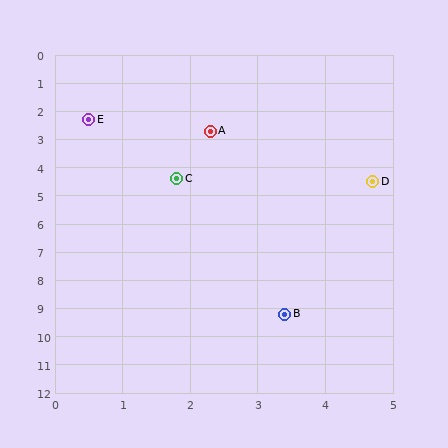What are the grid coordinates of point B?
Point B is at approximately (3.4, 9.2).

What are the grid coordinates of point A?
Point A is at approximately (2.3, 2.7).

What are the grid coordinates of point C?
Point C is at approximately (1.8, 4.4).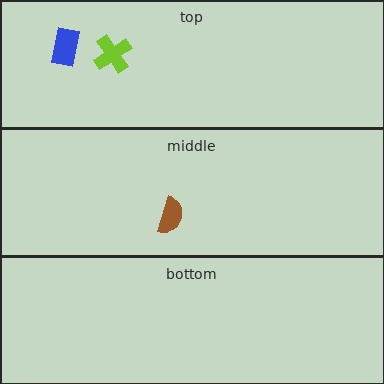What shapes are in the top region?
The lime cross, the blue rectangle.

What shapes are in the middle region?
The brown semicircle.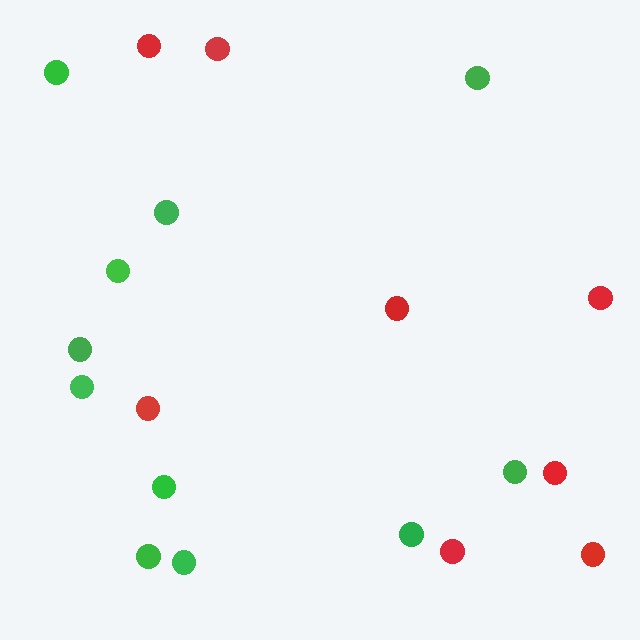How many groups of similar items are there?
There are 2 groups: one group of red circles (8) and one group of green circles (11).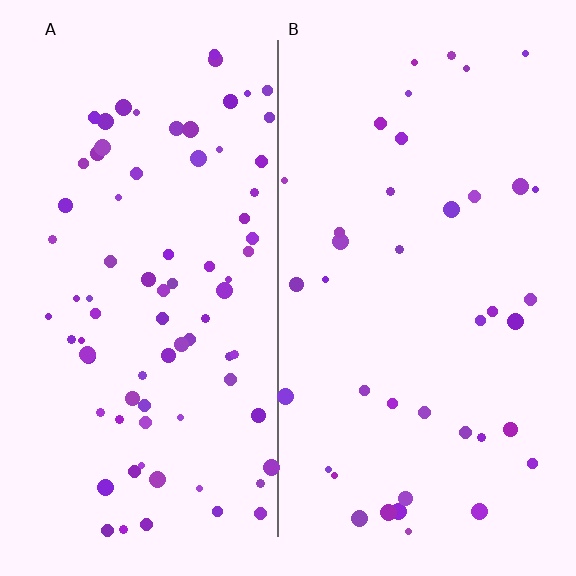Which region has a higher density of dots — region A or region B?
A (the left).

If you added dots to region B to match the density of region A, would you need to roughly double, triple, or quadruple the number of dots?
Approximately double.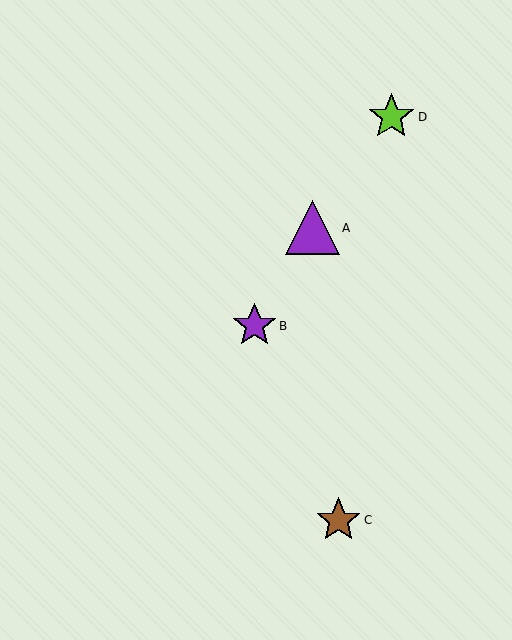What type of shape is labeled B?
Shape B is a purple star.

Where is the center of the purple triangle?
The center of the purple triangle is at (312, 228).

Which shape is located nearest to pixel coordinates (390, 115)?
The lime star (labeled D) at (391, 117) is nearest to that location.